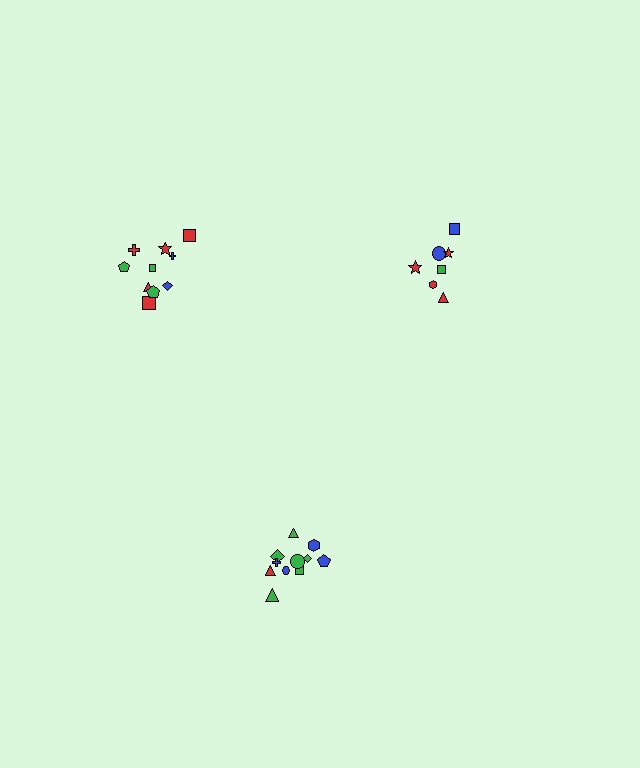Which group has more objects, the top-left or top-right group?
The top-left group.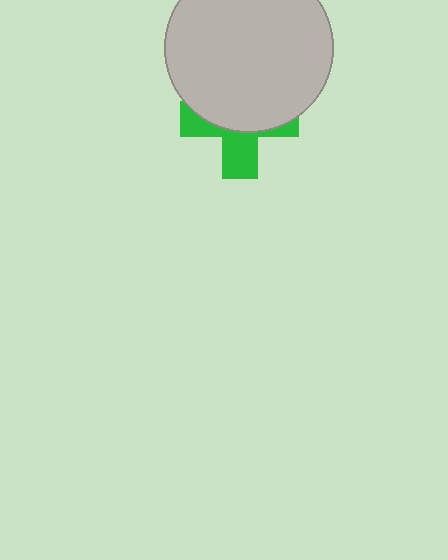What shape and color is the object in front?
The object in front is a light gray circle.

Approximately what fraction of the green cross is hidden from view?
Roughly 58% of the green cross is hidden behind the light gray circle.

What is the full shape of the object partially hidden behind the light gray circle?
The partially hidden object is a green cross.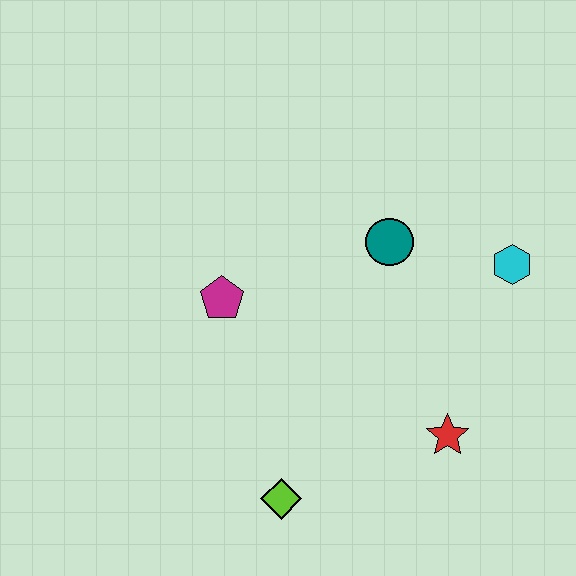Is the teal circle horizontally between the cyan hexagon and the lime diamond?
Yes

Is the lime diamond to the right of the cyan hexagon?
No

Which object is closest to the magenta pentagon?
The teal circle is closest to the magenta pentagon.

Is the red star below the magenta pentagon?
Yes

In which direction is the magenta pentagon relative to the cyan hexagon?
The magenta pentagon is to the left of the cyan hexagon.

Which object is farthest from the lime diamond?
The cyan hexagon is farthest from the lime diamond.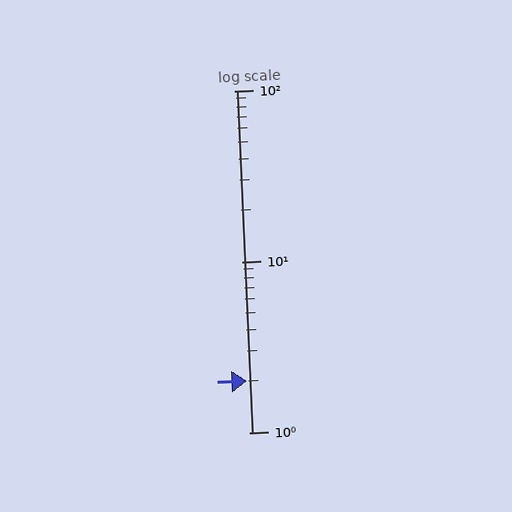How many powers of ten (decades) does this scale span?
The scale spans 2 decades, from 1 to 100.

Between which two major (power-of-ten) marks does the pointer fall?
The pointer is between 1 and 10.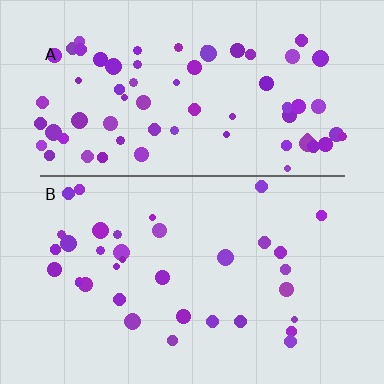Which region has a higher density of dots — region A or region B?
A (the top).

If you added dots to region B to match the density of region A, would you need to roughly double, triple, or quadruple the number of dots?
Approximately double.